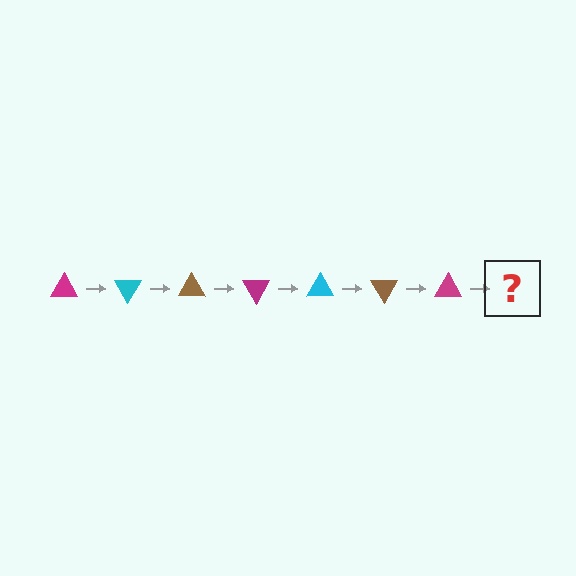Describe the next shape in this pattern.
It should be a cyan triangle, rotated 420 degrees from the start.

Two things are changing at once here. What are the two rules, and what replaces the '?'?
The two rules are that it rotates 60 degrees each step and the color cycles through magenta, cyan, and brown. The '?' should be a cyan triangle, rotated 420 degrees from the start.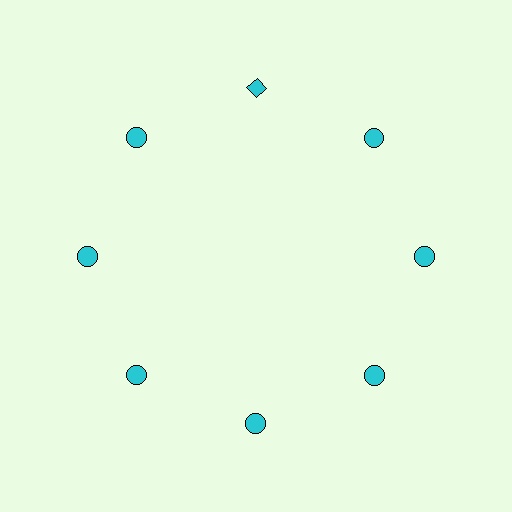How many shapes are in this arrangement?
There are 8 shapes arranged in a ring pattern.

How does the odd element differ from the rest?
It has a different shape: diamond instead of circle.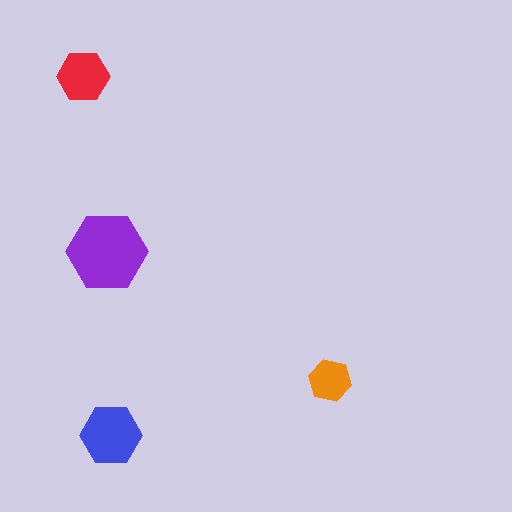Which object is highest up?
The red hexagon is topmost.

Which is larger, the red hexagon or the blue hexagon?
The blue one.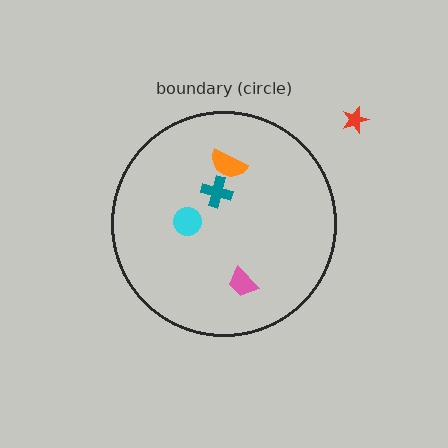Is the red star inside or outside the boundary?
Outside.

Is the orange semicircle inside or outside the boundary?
Inside.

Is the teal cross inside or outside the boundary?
Inside.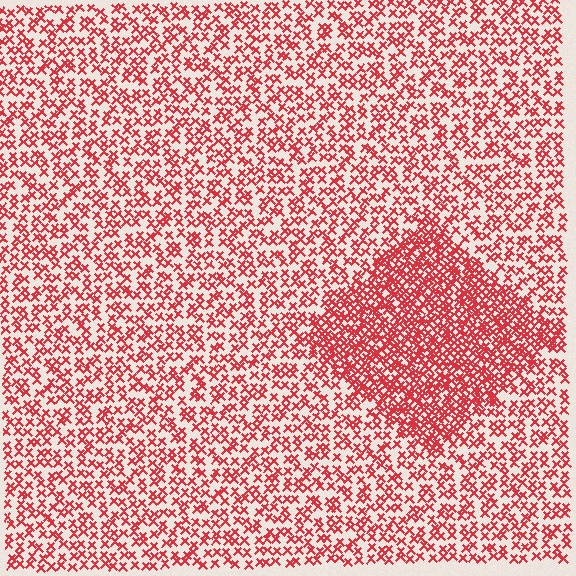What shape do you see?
I see a diamond.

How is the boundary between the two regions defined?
The boundary is defined by a change in element density (approximately 2.0x ratio). All elements are the same color, size, and shape.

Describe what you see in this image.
The image contains small red elements arranged at two different densities. A diamond-shaped region is visible where the elements are more densely packed than the surrounding area.